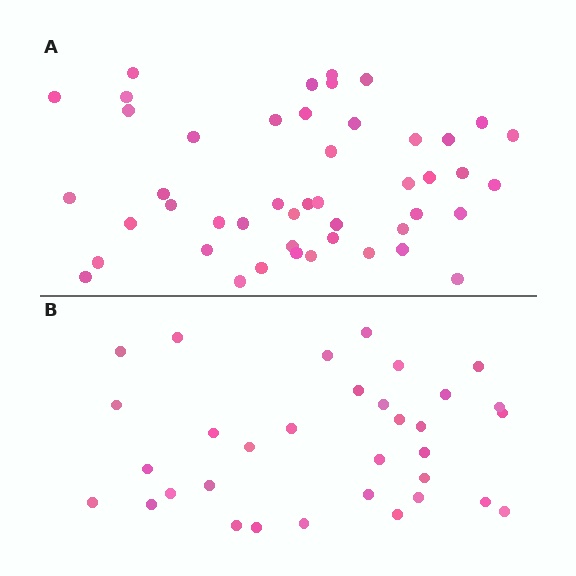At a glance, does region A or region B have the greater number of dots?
Region A (the top region) has more dots.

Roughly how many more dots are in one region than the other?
Region A has approximately 15 more dots than region B.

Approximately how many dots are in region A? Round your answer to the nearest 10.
About 50 dots. (The exact count is 47, which rounds to 50.)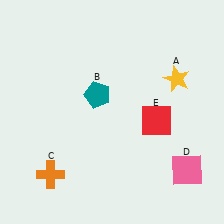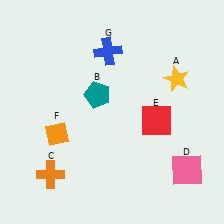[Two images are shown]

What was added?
An orange diamond (F), a blue cross (G) were added in Image 2.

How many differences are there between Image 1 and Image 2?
There are 2 differences between the two images.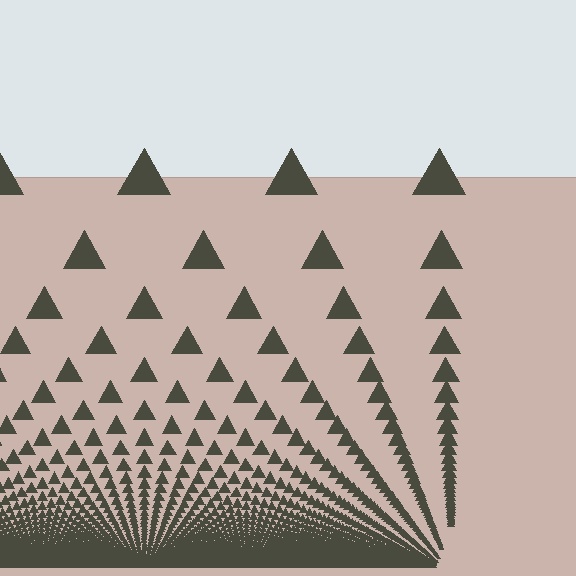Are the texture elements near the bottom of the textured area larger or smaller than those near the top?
Smaller. The gradient is inverted — elements near the bottom are smaller and denser.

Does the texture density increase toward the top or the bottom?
Density increases toward the bottom.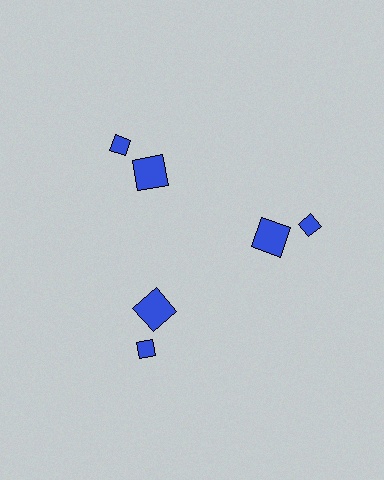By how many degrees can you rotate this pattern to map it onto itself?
The pattern maps onto itself every 120 degrees of rotation.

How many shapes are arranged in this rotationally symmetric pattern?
There are 6 shapes, arranged in 3 groups of 2.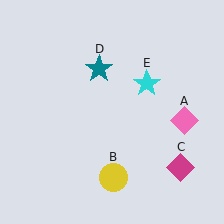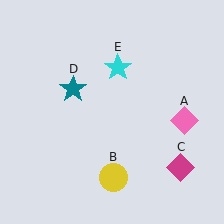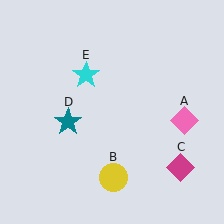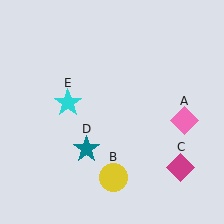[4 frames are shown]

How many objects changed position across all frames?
2 objects changed position: teal star (object D), cyan star (object E).